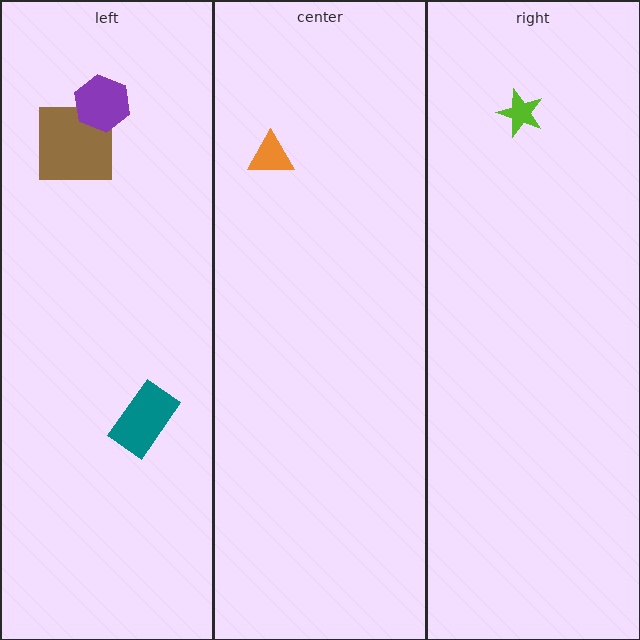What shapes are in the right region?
The lime star.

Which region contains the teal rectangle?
The left region.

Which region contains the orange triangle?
The center region.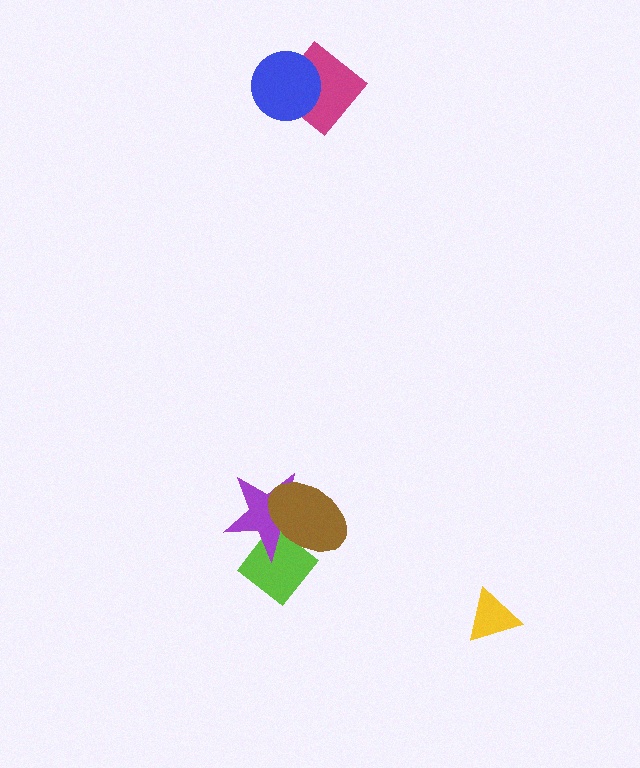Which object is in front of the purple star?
The brown ellipse is in front of the purple star.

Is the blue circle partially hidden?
No, no other shape covers it.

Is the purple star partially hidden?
Yes, it is partially covered by another shape.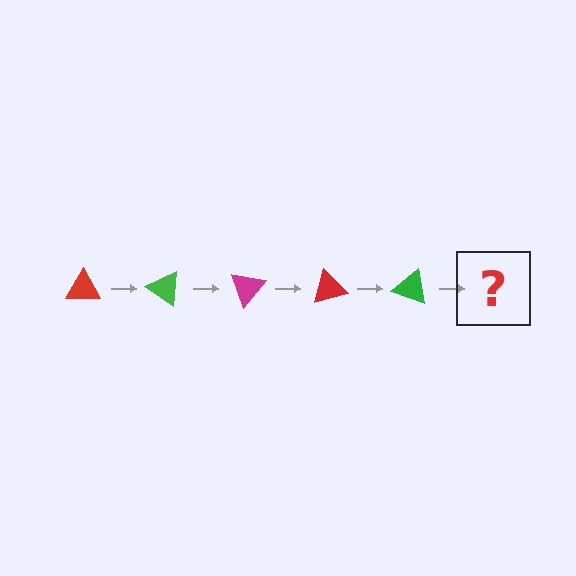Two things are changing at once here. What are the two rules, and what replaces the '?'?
The two rules are that it rotates 35 degrees each step and the color cycles through red, green, and magenta. The '?' should be a magenta triangle, rotated 175 degrees from the start.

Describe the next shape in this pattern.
It should be a magenta triangle, rotated 175 degrees from the start.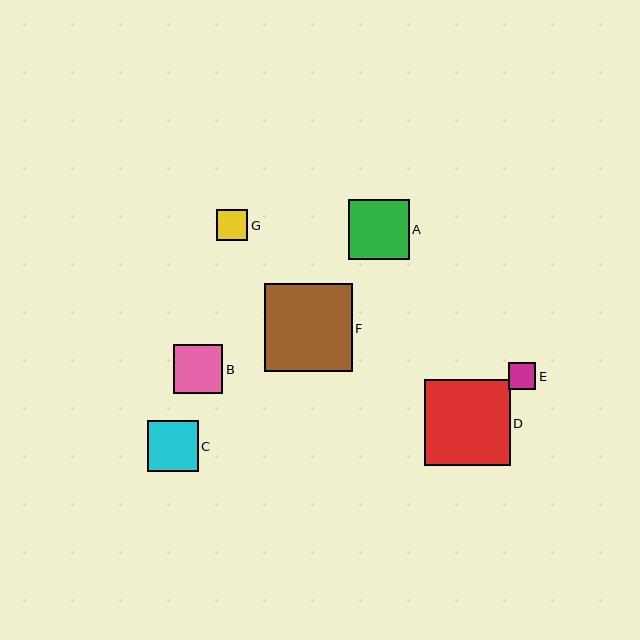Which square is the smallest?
Square E is the smallest with a size of approximately 27 pixels.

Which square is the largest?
Square F is the largest with a size of approximately 88 pixels.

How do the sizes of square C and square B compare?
Square C and square B are approximately the same size.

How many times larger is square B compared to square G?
Square B is approximately 1.5 times the size of square G.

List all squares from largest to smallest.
From largest to smallest: F, D, A, C, B, G, E.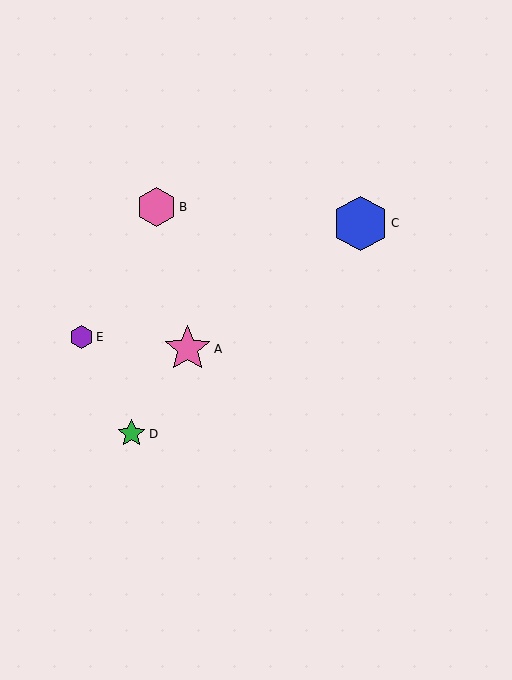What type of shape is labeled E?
Shape E is a purple hexagon.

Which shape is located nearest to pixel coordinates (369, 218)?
The blue hexagon (labeled C) at (361, 223) is nearest to that location.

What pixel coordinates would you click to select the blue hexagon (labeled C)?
Click at (361, 223) to select the blue hexagon C.